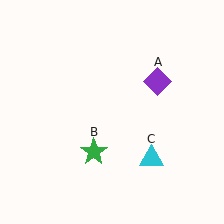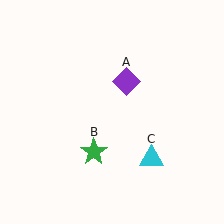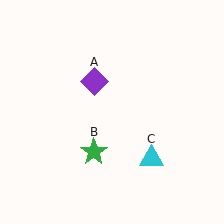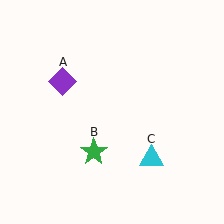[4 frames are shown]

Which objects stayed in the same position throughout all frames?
Green star (object B) and cyan triangle (object C) remained stationary.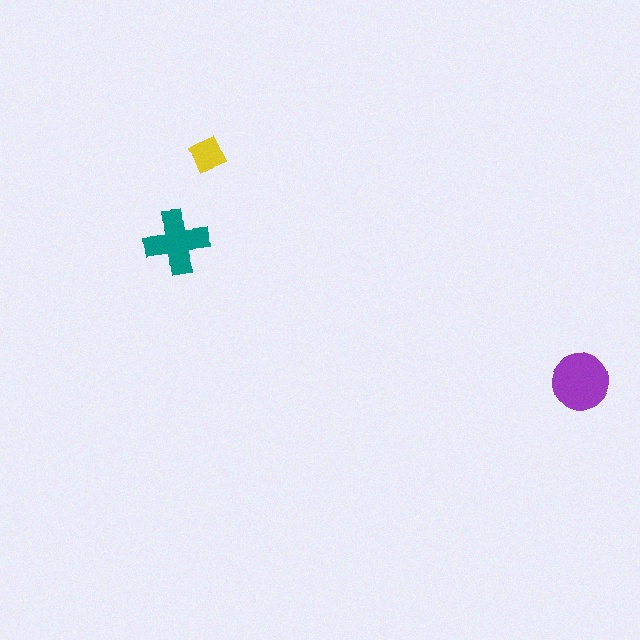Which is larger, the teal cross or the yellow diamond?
The teal cross.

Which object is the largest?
The purple circle.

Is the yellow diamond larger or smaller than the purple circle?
Smaller.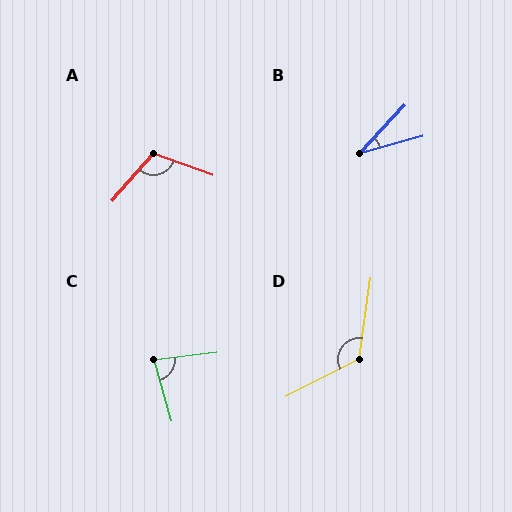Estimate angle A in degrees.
Approximately 111 degrees.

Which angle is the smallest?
B, at approximately 32 degrees.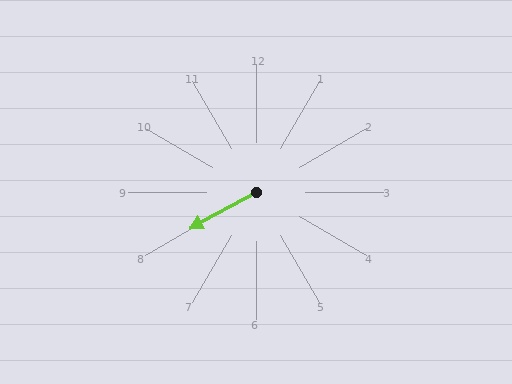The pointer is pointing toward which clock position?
Roughly 8 o'clock.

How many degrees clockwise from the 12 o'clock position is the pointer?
Approximately 241 degrees.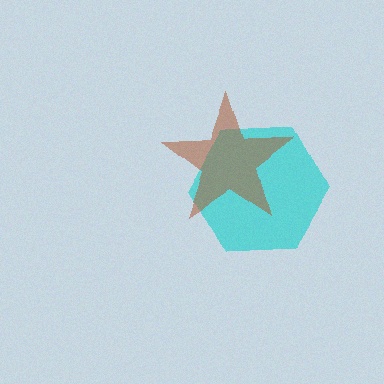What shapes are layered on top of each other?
The layered shapes are: a cyan hexagon, a brown star.